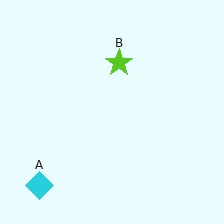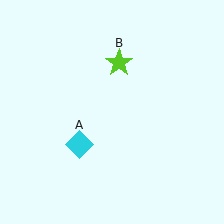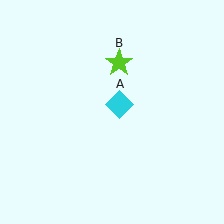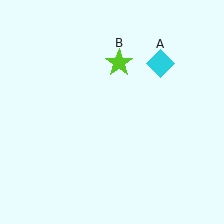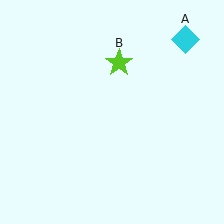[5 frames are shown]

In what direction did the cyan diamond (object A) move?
The cyan diamond (object A) moved up and to the right.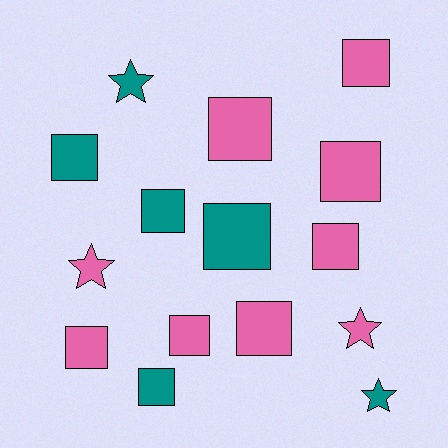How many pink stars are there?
There are 2 pink stars.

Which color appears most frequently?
Pink, with 9 objects.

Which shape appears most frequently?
Square, with 11 objects.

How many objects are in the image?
There are 15 objects.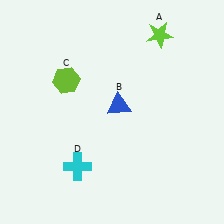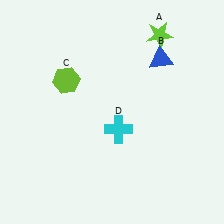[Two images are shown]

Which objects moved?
The objects that moved are: the blue triangle (B), the cyan cross (D).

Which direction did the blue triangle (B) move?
The blue triangle (B) moved up.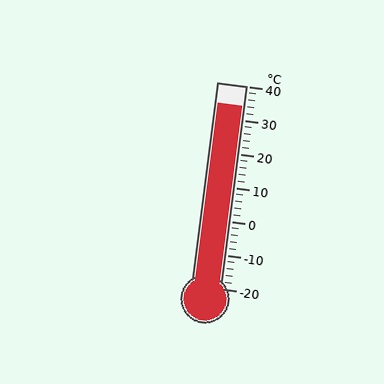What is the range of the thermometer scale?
The thermometer scale ranges from -20°C to 40°C.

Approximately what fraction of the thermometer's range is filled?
The thermometer is filled to approximately 90% of its range.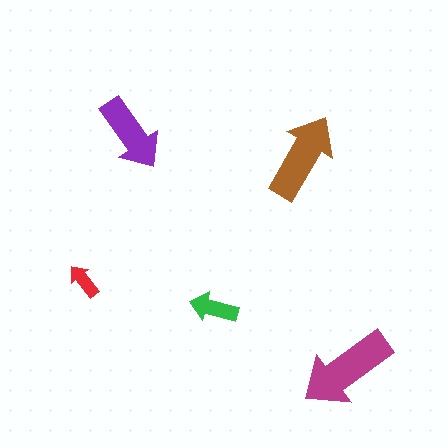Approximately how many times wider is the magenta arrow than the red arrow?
About 2.5 times wider.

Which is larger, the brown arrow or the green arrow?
The brown one.